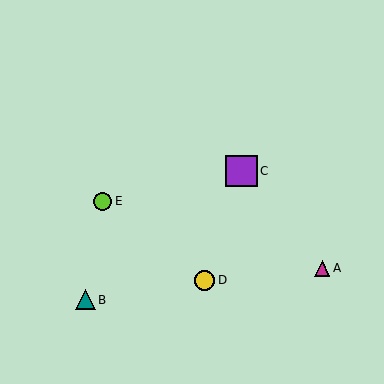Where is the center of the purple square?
The center of the purple square is at (241, 171).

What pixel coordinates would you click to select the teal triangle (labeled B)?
Click at (85, 300) to select the teal triangle B.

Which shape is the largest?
The purple square (labeled C) is the largest.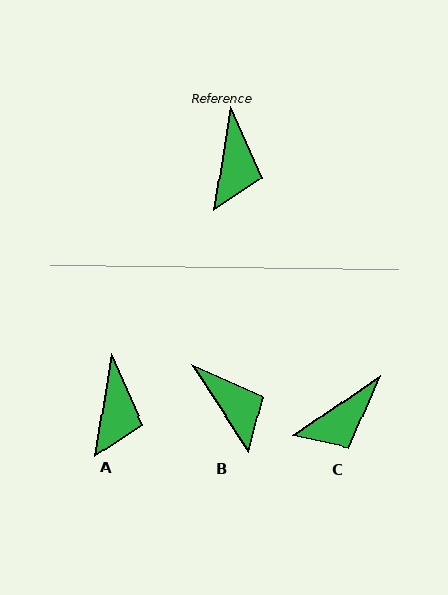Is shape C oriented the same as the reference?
No, it is off by about 46 degrees.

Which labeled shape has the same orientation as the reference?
A.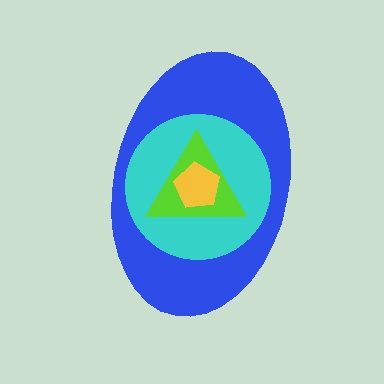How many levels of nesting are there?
4.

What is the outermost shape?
The blue ellipse.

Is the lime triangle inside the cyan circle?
Yes.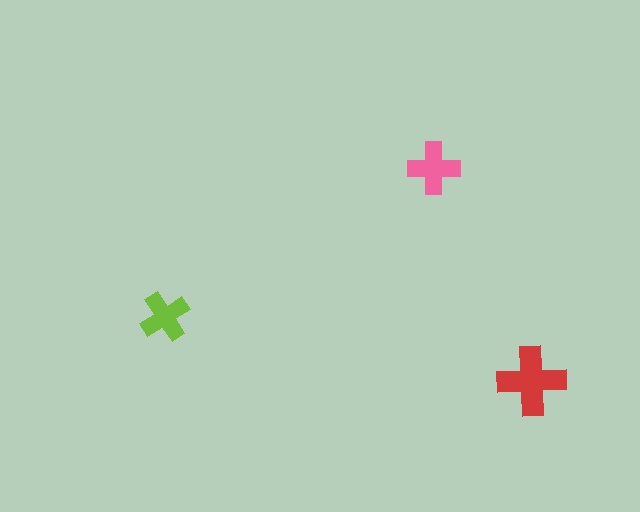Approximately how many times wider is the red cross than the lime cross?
About 1.5 times wider.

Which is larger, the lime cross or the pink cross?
The pink one.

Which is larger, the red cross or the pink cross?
The red one.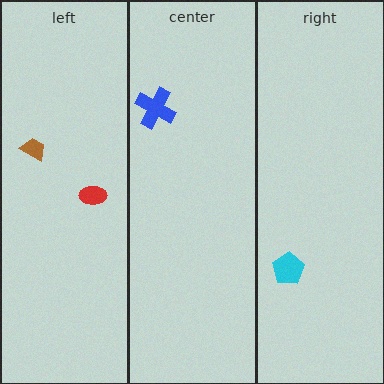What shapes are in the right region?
The cyan pentagon.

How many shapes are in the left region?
2.